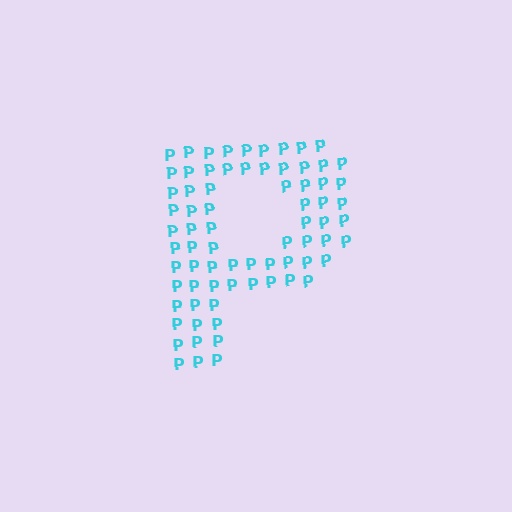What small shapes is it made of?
It is made of small letter P's.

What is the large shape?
The large shape is the letter P.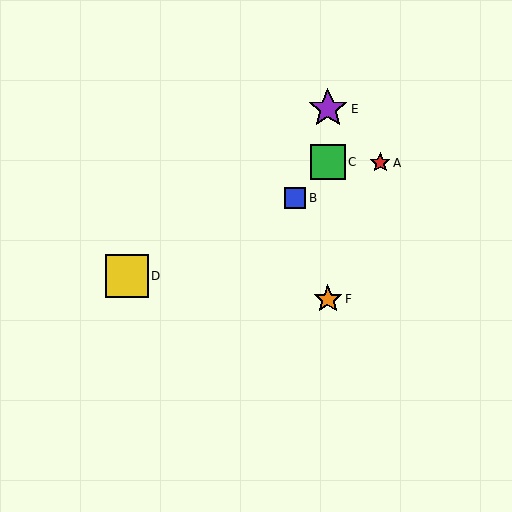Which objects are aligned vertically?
Objects C, E, F are aligned vertically.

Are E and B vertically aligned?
No, E is at x≈328 and B is at x≈295.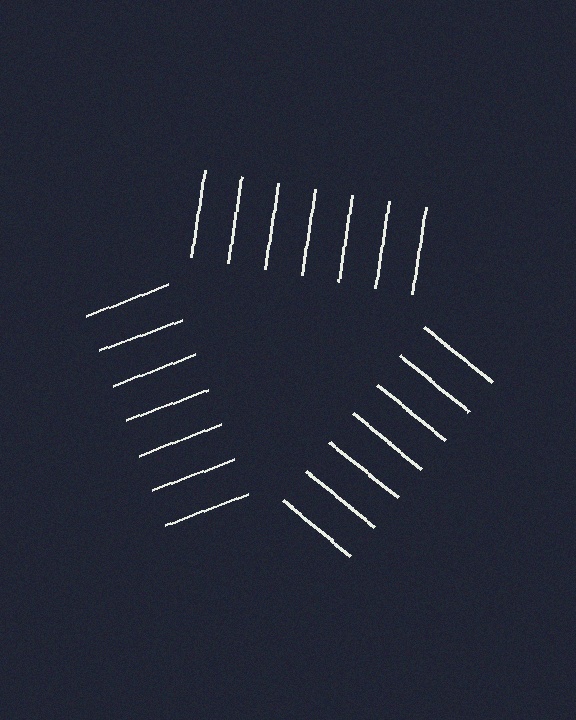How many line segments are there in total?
21 — 7 along each of the 3 edges.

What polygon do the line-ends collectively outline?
An illusory triangle — the line segments terminate on its edges but no continuous stroke is drawn.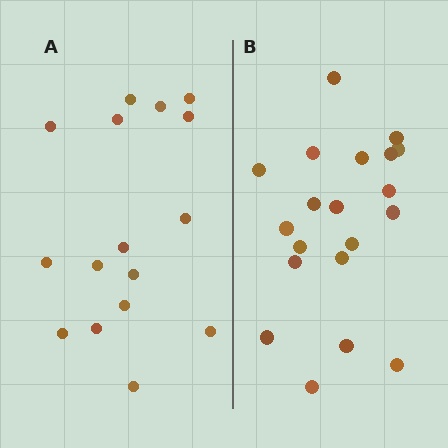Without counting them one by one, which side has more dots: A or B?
Region B (the right region) has more dots.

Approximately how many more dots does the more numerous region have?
Region B has about 4 more dots than region A.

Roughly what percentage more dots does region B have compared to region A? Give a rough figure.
About 25% more.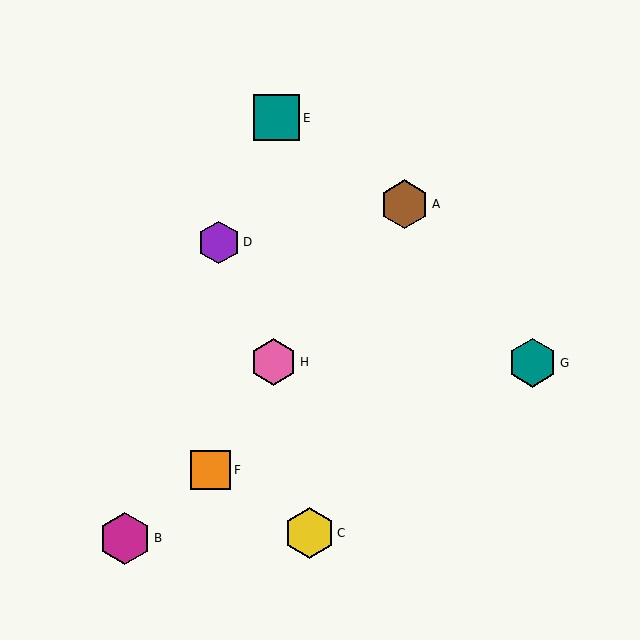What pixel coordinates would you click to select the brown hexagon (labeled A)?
Click at (405, 204) to select the brown hexagon A.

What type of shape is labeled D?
Shape D is a purple hexagon.